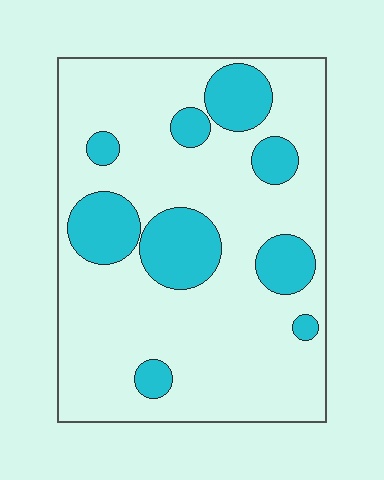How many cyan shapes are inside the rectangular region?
9.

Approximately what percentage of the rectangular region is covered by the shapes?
Approximately 20%.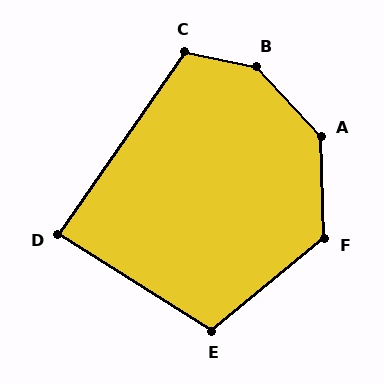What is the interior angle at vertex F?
Approximately 127 degrees (obtuse).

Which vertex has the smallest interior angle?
D, at approximately 88 degrees.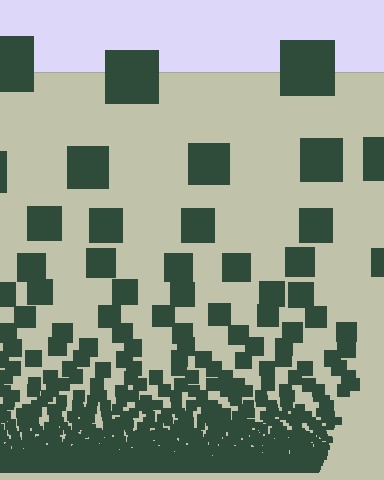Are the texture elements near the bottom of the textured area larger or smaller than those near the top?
Smaller. The gradient is inverted — elements near the bottom are smaller and denser.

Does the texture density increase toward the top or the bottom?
Density increases toward the bottom.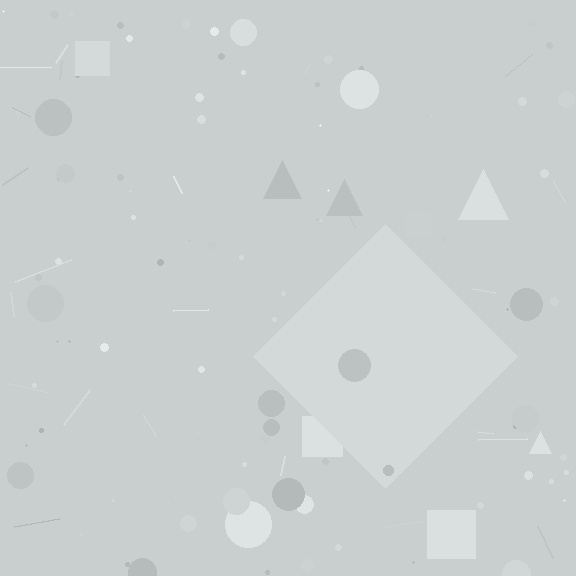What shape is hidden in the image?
A diamond is hidden in the image.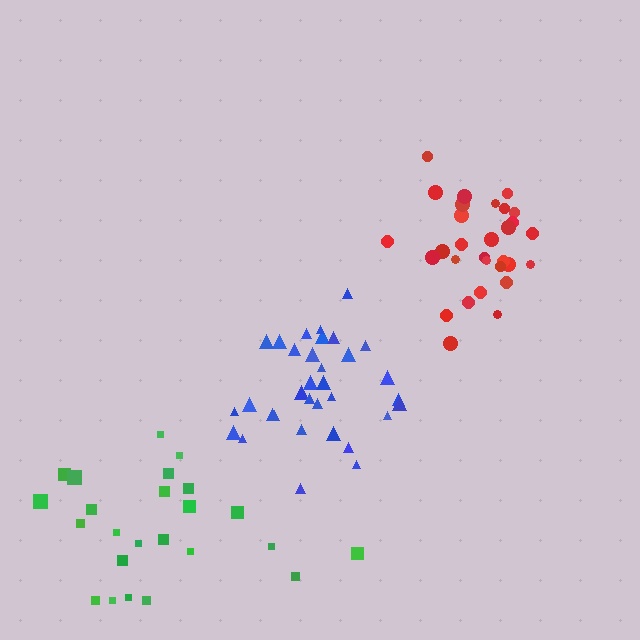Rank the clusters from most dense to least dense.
blue, red, green.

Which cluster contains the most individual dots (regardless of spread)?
Blue (33).